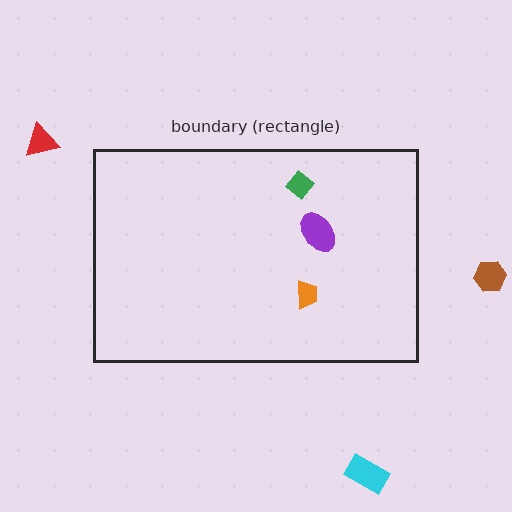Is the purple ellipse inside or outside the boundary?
Inside.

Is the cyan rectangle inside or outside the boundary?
Outside.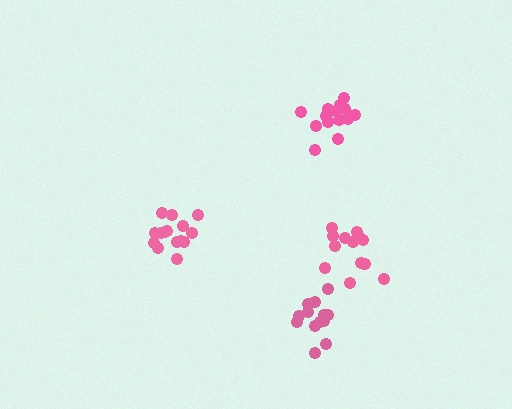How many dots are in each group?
Group 1: 13 dots, Group 2: 15 dots, Group 3: 15 dots, Group 4: 13 dots (56 total).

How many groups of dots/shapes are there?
There are 4 groups.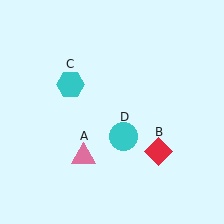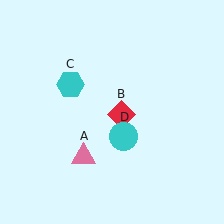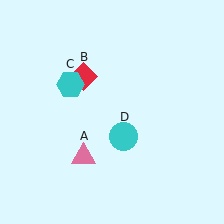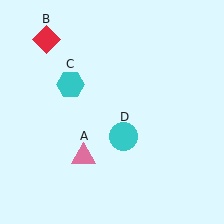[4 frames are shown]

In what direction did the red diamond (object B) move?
The red diamond (object B) moved up and to the left.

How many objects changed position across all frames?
1 object changed position: red diamond (object B).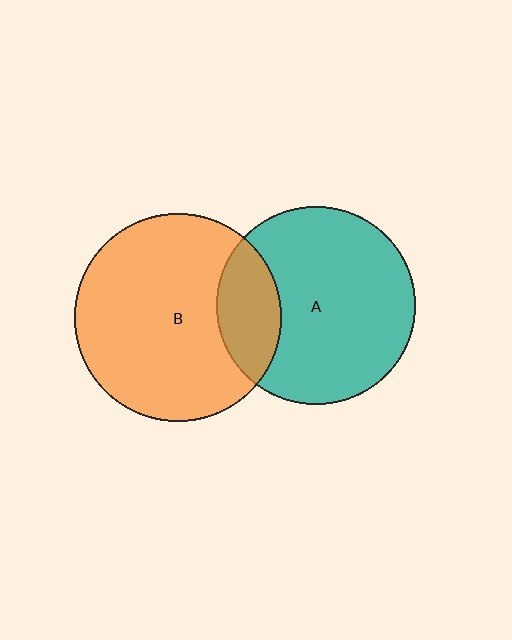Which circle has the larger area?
Circle B (orange).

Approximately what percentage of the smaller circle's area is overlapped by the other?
Approximately 20%.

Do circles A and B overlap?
Yes.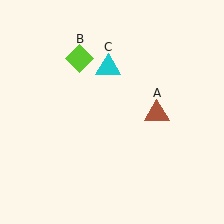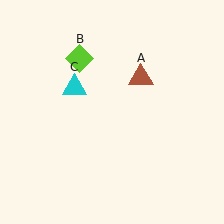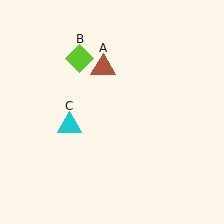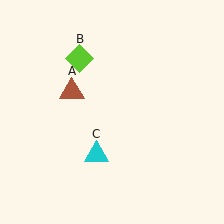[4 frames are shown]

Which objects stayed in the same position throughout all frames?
Lime diamond (object B) remained stationary.